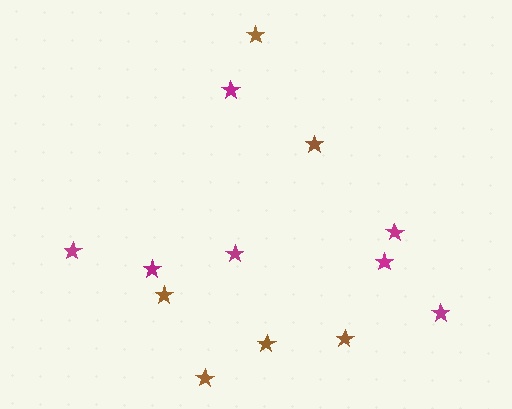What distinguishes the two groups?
There are 2 groups: one group of brown stars (6) and one group of magenta stars (7).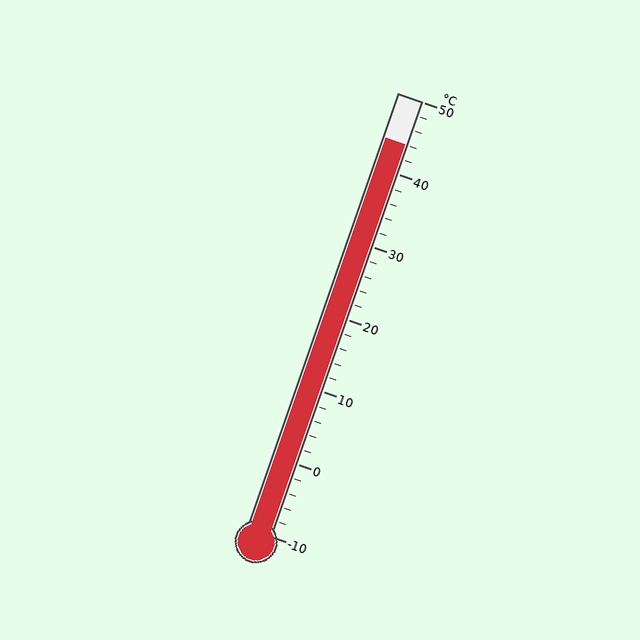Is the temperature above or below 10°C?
The temperature is above 10°C.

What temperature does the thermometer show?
The thermometer shows approximately 44°C.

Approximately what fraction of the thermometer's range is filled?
The thermometer is filled to approximately 90% of its range.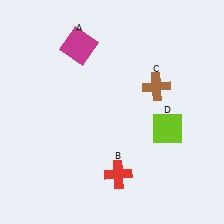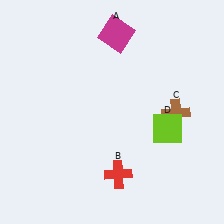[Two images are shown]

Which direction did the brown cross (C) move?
The brown cross (C) moved down.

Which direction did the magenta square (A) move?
The magenta square (A) moved right.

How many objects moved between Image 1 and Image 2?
2 objects moved between the two images.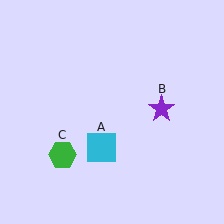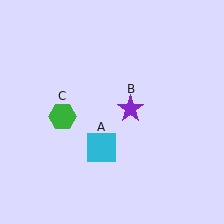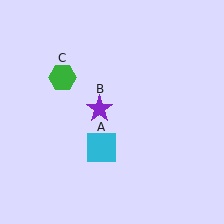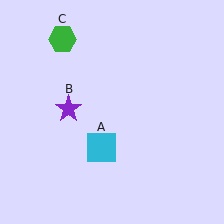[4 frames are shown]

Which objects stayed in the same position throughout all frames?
Cyan square (object A) remained stationary.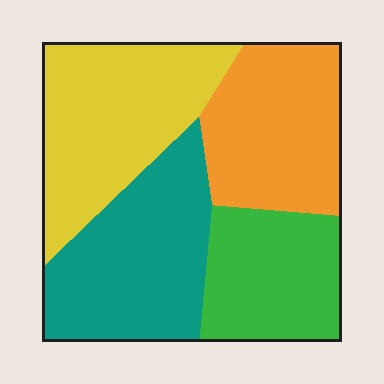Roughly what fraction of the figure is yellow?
Yellow covers roughly 30% of the figure.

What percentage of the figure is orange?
Orange covers 24% of the figure.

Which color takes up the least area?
Green, at roughly 20%.